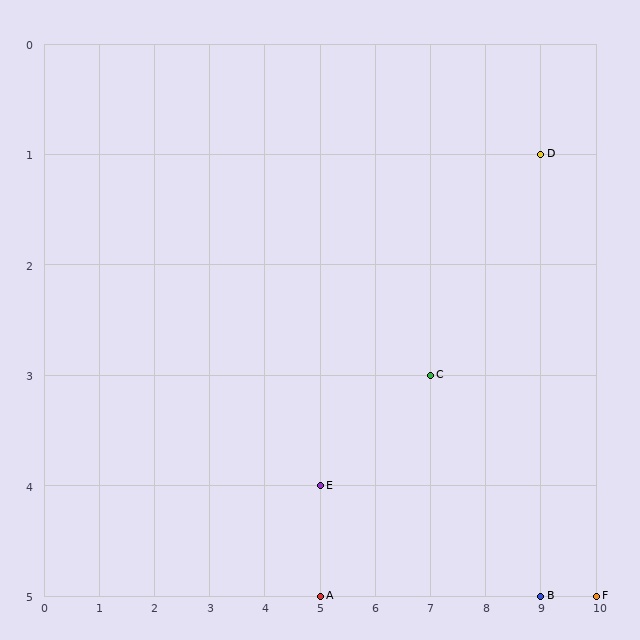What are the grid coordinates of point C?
Point C is at grid coordinates (7, 3).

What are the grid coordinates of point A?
Point A is at grid coordinates (5, 5).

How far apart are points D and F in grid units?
Points D and F are 1 column and 4 rows apart (about 4.1 grid units diagonally).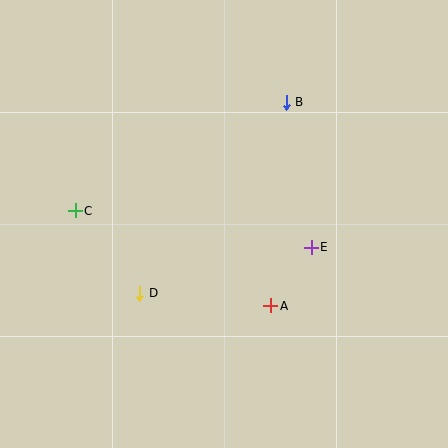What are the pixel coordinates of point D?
Point D is at (140, 293).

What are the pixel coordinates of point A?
Point A is at (271, 306).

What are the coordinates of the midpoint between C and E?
The midpoint between C and E is at (193, 229).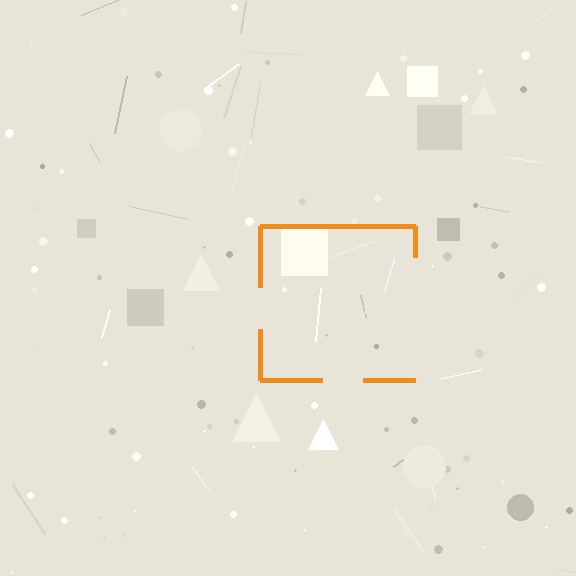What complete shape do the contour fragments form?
The contour fragments form a square.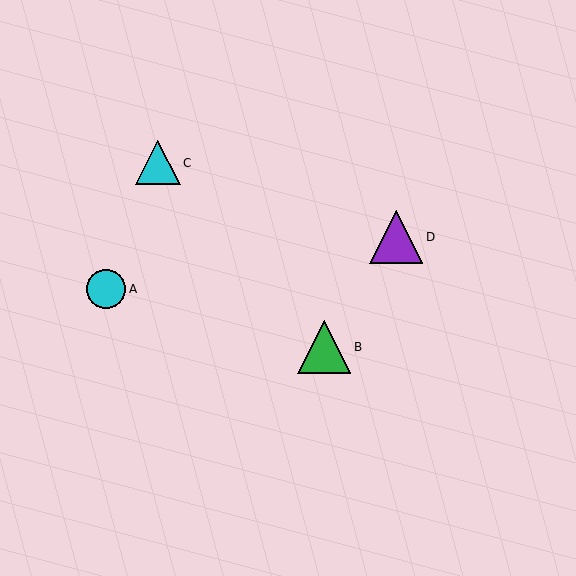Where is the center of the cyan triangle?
The center of the cyan triangle is at (158, 163).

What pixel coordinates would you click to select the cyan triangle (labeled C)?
Click at (158, 163) to select the cyan triangle C.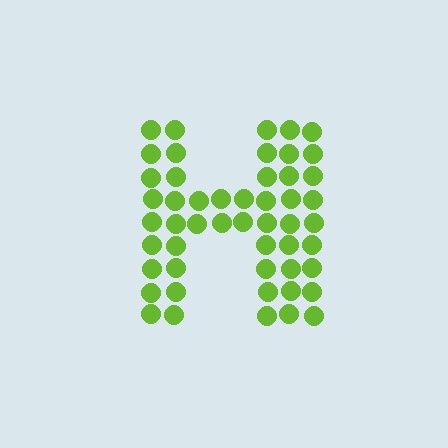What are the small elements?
The small elements are circles.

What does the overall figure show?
The overall figure shows the letter H.